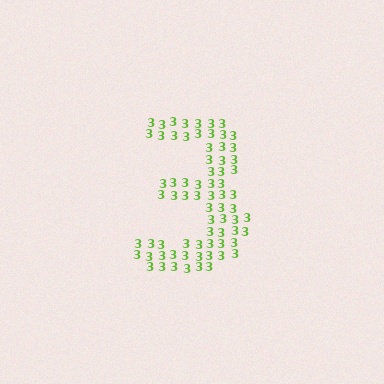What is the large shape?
The large shape is the digit 3.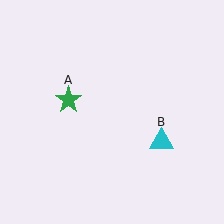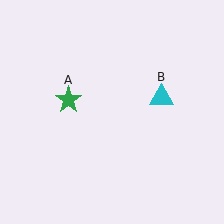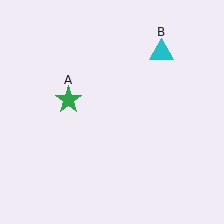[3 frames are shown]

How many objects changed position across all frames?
1 object changed position: cyan triangle (object B).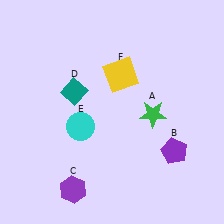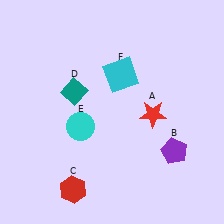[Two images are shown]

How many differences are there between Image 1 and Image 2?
There are 3 differences between the two images.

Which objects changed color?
A changed from green to red. C changed from purple to red. F changed from yellow to cyan.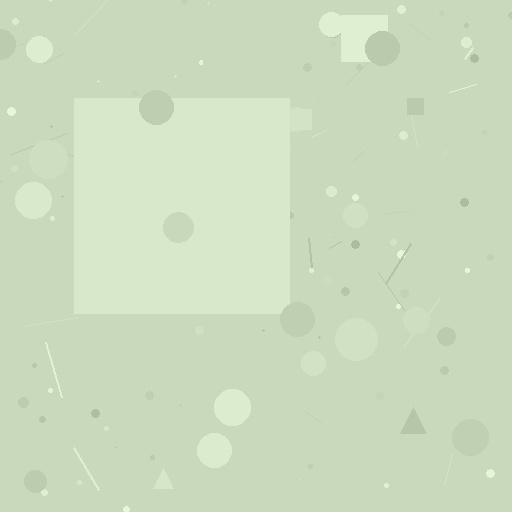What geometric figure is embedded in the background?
A square is embedded in the background.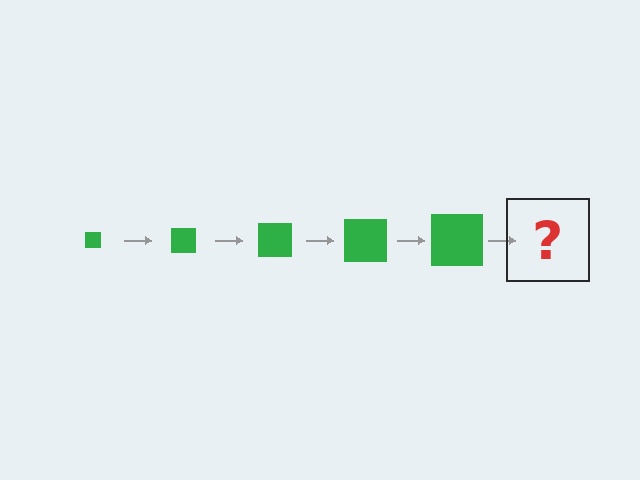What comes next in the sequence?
The next element should be a green square, larger than the previous one.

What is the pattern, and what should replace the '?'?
The pattern is that the square gets progressively larger each step. The '?' should be a green square, larger than the previous one.